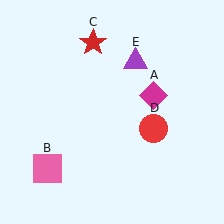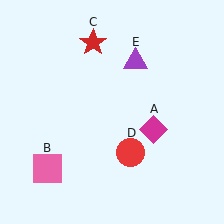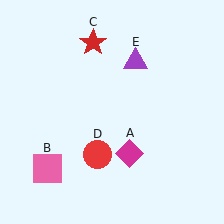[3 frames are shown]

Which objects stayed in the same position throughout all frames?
Pink square (object B) and red star (object C) and purple triangle (object E) remained stationary.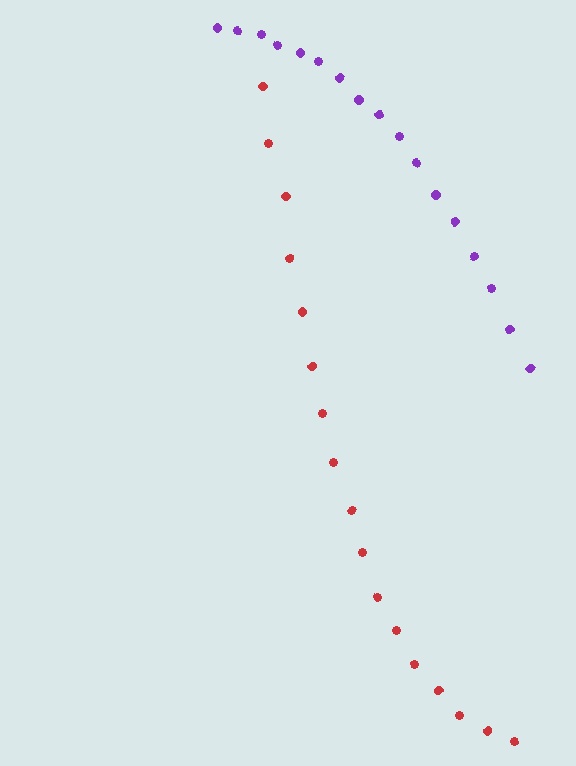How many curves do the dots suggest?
There are 2 distinct paths.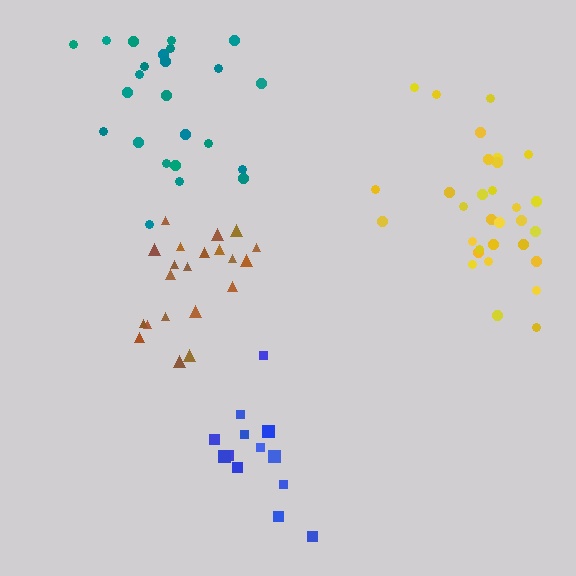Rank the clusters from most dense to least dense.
brown, blue, teal, yellow.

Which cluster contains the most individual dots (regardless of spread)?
Yellow (31).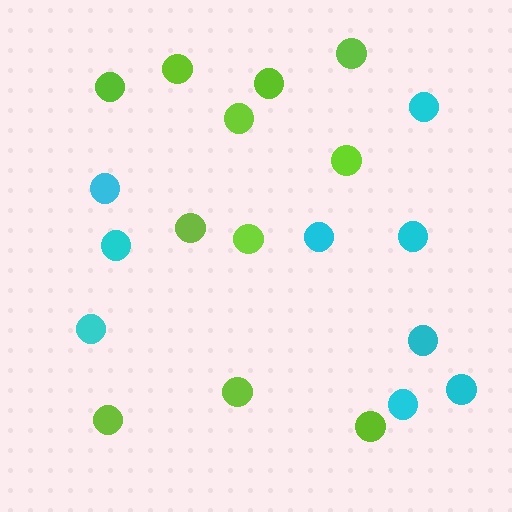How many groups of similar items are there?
There are 2 groups: one group of lime circles (11) and one group of cyan circles (9).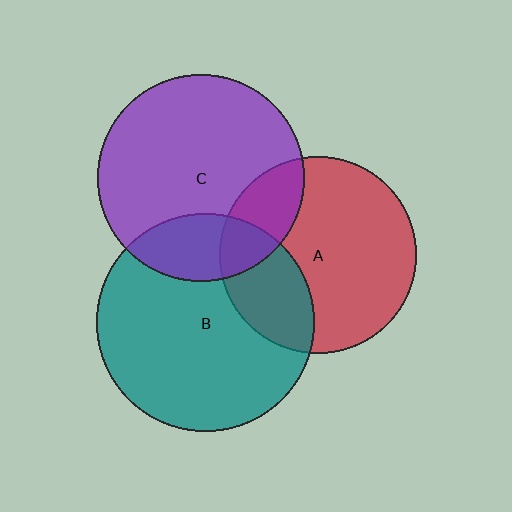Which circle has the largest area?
Circle B (teal).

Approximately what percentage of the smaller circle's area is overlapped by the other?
Approximately 20%.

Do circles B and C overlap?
Yes.